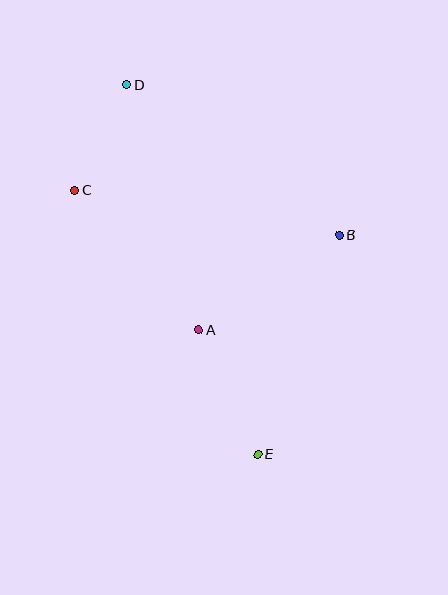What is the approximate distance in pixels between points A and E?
The distance between A and E is approximately 138 pixels.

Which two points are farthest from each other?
Points D and E are farthest from each other.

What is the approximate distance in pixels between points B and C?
The distance between B and C is approximately 268 pixels.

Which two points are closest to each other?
Points C and D are closest to each other.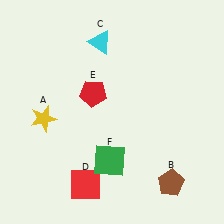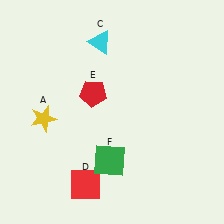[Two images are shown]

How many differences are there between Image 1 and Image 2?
There is 1 difference between the two images.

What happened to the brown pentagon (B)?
The brown pentagon (B) was removed in Image 2. It was in the bottom-right area of Image 1.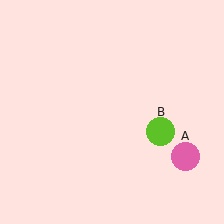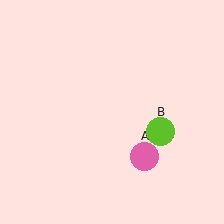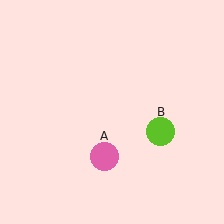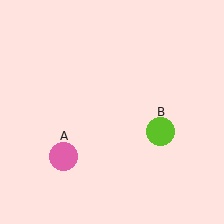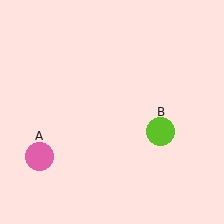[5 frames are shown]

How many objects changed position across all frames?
1 object changed position: pink circle (object A).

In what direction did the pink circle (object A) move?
The pink circle (object A) moved left.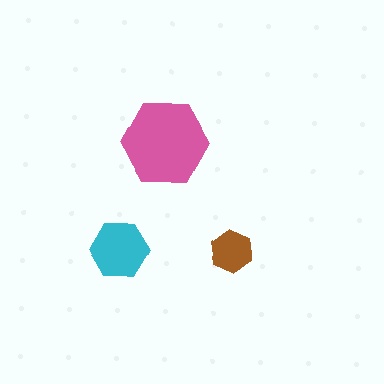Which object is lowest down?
The cyan hexagon is bottommost.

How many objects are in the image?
There are 3 objects in the image.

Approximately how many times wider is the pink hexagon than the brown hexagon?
About 2 times wider.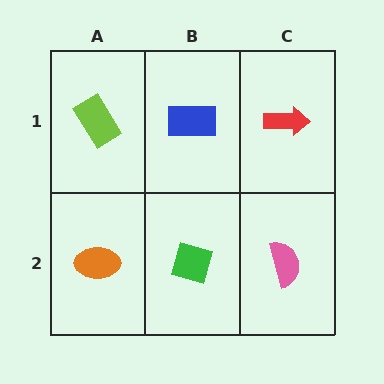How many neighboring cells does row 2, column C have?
2.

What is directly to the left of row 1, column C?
A blue rectangle.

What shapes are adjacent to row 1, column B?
A green diamond (row 2, column B), a lime rectangle (row 1, column A), a red arrow (row 1, column C).